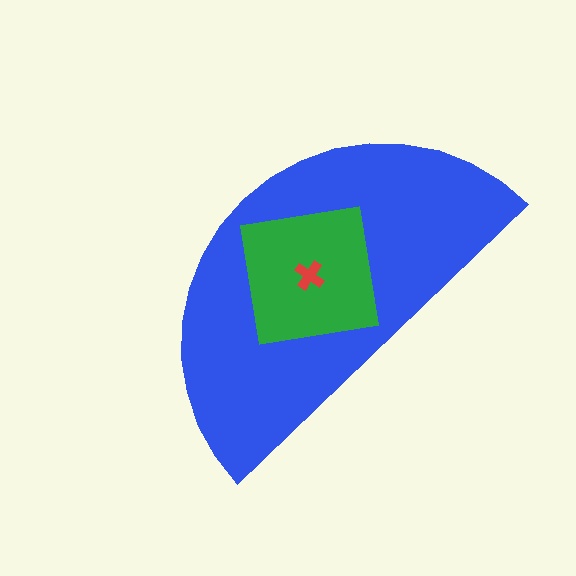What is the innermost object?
The red cross.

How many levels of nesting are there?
3.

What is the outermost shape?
The blue semicircle.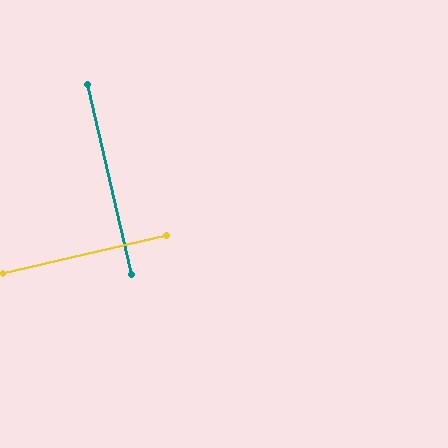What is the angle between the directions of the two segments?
Approximately 90 degrees.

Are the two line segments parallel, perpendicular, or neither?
Perpendicular — they meet at approximately 90°.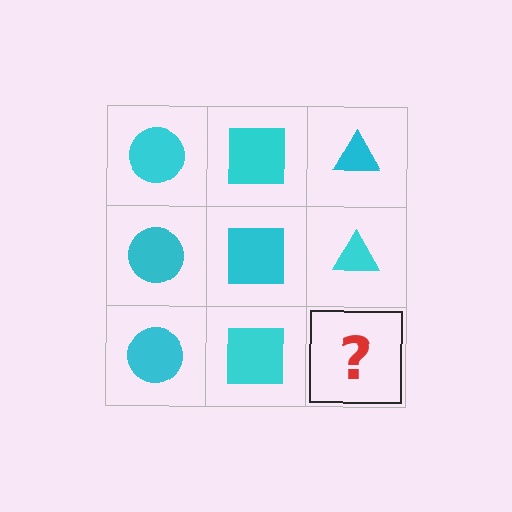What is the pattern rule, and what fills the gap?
The rule is that each column has a consistent shape. The gap should be filled with a cyan triangle.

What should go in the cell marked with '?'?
The missing cell should contain a cyan triangle.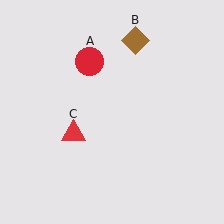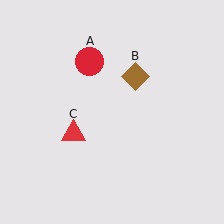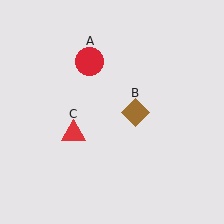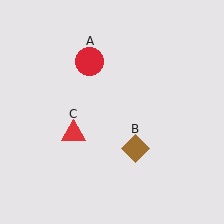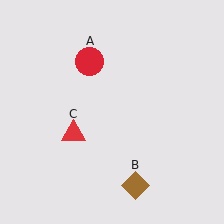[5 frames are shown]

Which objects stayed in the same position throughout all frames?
Red circle (object A) and red triangle (object C) remained stationary.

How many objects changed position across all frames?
1 object changed position: brown diamond (object B).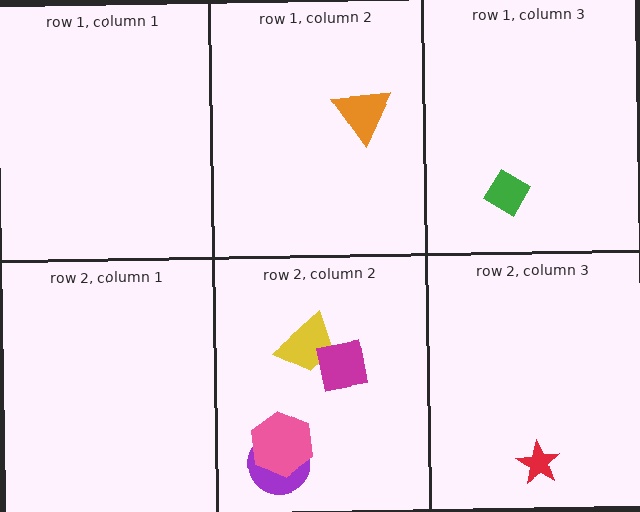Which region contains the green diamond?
The row 1, column 3 region.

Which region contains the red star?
The row 2, column 3 region.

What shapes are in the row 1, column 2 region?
The orange triangle.